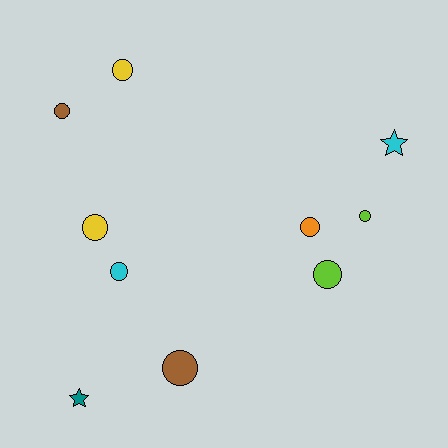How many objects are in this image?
There are 10 objects.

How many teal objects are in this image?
There is 1 teal object.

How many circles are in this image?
There are 8 circles.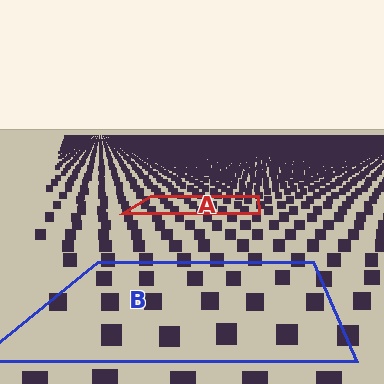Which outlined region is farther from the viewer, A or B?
Region A is farther from the viewer — the texture elements inside it appear smaller and more densely packed.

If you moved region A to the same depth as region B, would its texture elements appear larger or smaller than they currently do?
They would appear larger. At a closer depth, the same texture elements are projected at a bigger on-screen size.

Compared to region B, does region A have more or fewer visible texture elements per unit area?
Region A has more texture elements per unit area — they are packed more densely because it is farther away.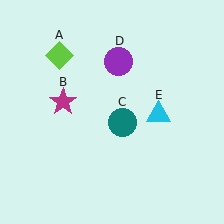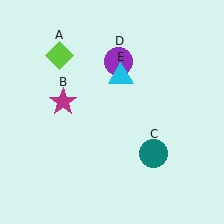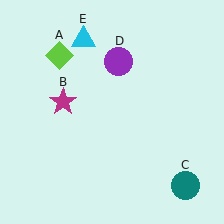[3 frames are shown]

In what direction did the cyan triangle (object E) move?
The cyan triangle (object E) moved up and to the left.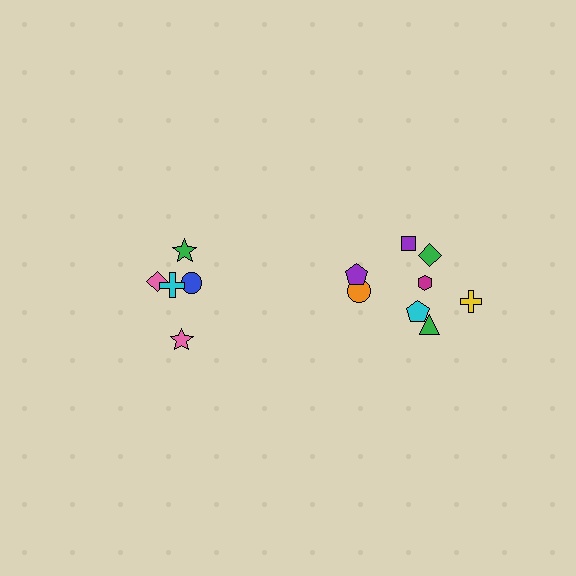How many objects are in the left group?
There are 5 objects.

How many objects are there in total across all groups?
There are 13 objects.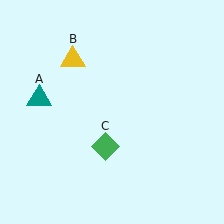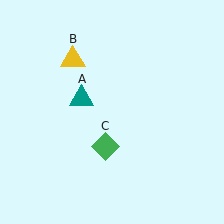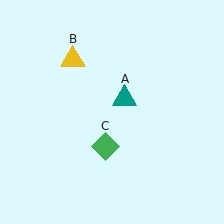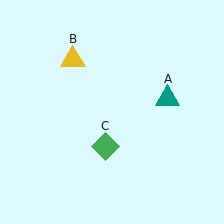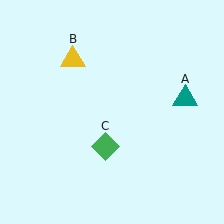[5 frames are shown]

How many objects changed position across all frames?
1 object changed position: teal triangle (object A).